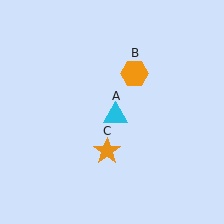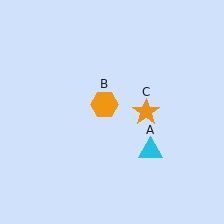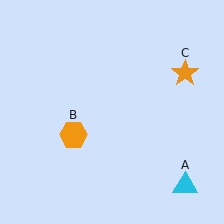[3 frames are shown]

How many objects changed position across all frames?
3 objects changed position: cyan triangle (object A), orange hexagon (object B), orange star (object C).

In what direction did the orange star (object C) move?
The orange star (object C) moved up and to the right.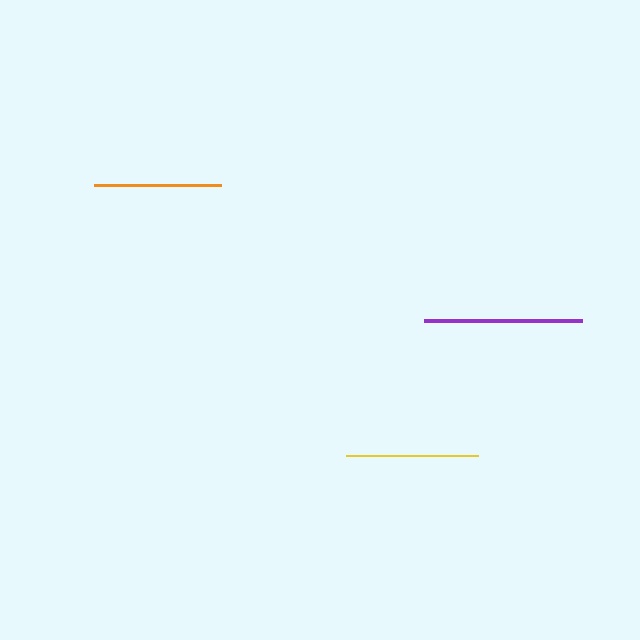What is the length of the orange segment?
The orange segment is approximately 127 pixels long.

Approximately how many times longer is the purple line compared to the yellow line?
The purple line is approximately 1.2 times the length of the yellow line.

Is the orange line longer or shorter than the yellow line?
The yellow line is longer than the orange line.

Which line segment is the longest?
The purple line is the longest at approximately 159 pixels.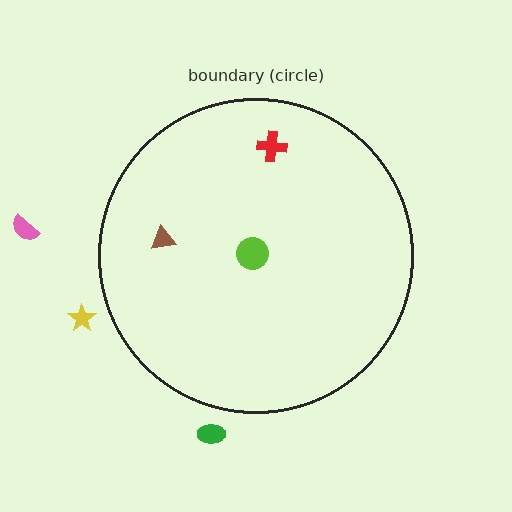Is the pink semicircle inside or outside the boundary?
Outside.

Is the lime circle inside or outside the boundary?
Inside.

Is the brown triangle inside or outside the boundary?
Inside.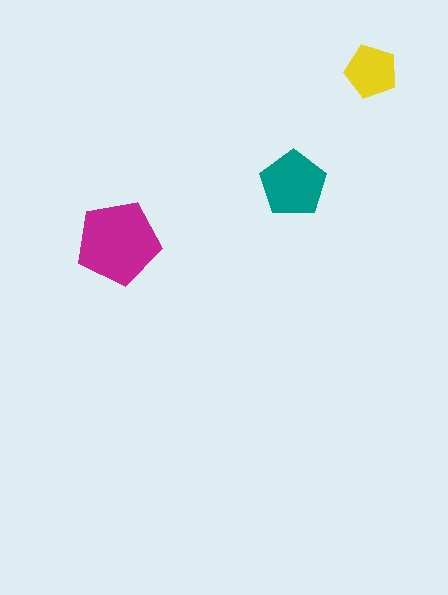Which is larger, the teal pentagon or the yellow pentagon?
The teal one.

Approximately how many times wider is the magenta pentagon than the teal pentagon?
About 1.5 times wider.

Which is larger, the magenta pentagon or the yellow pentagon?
The magenta one.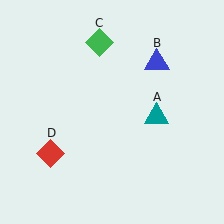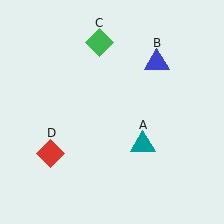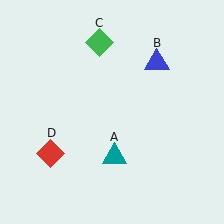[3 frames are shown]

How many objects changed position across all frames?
1 object changed position: teal triangle (object A).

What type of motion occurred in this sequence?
The teal triangle (object A) rotated clockwise around the center of the scene.